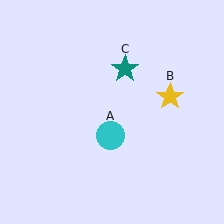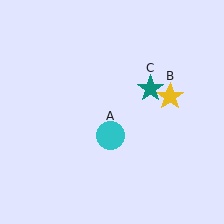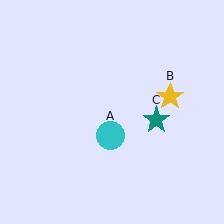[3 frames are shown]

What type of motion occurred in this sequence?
The teal star (object C) rotated clockwise around the center of the scene.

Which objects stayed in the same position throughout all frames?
Cyan circle (object A) and yellow star (object B) remained stationary.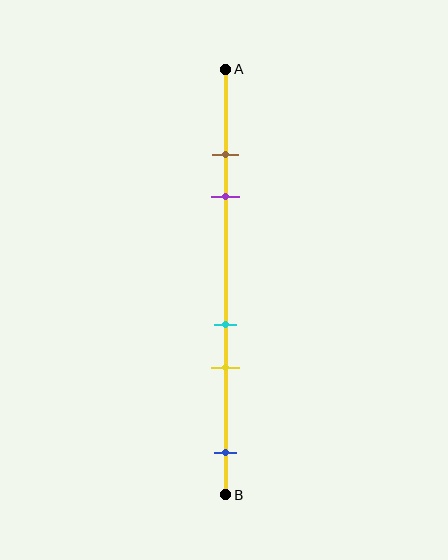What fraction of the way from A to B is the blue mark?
The blue mark is approximately 90% (0.9) of the way from A to B.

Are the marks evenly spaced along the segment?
No, the marks are not evenly spaced.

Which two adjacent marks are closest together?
The brown and purple marks are the closest adjacent pair.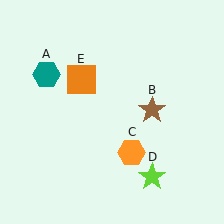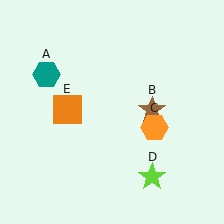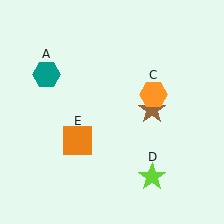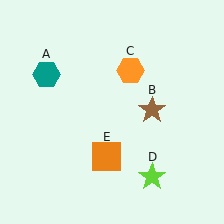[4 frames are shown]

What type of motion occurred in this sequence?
The orange hexagon (object C), orange square (object E) rotated counterclockwise around the center of the scene.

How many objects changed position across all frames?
2 objects changed position: orange hexagon (object C), orange square (object E).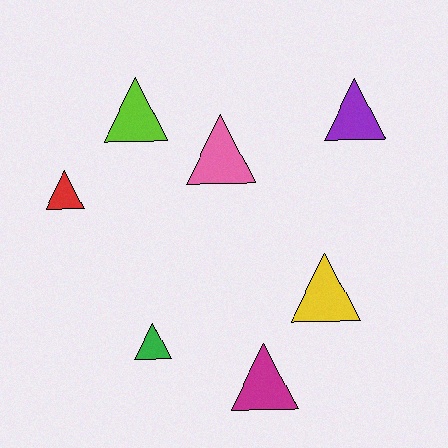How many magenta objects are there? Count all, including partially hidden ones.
There is 1 magenta object.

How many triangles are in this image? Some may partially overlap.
There are 7 triangles.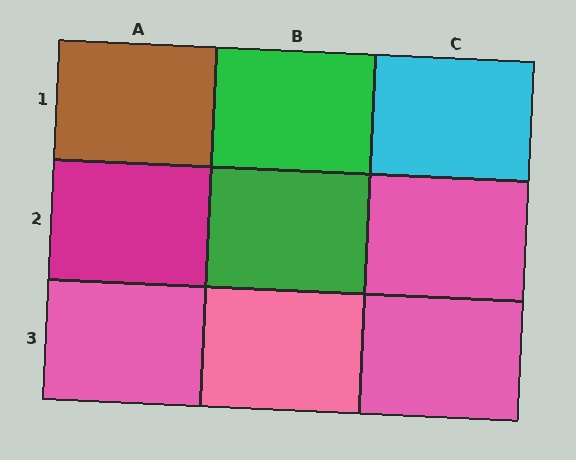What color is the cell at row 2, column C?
Pink.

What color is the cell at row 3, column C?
Pink.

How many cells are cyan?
1 cell is cyan.